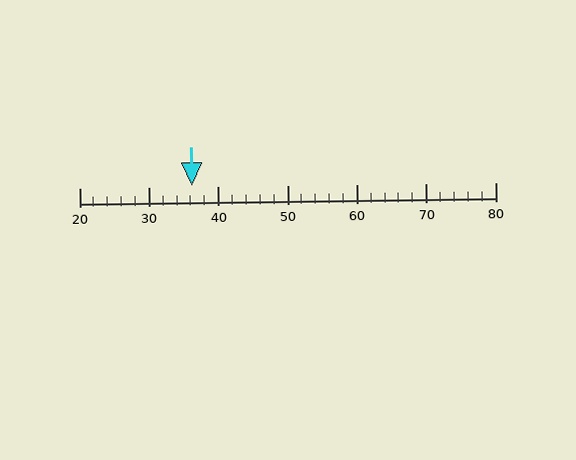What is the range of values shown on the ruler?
The ruler shows values from 20 to 80.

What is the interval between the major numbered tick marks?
The major tick marks are spaced 10 units apart.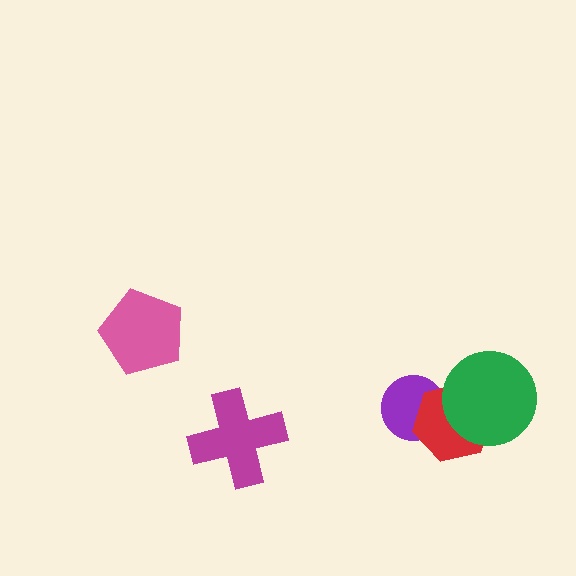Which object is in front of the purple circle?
The red hexagon is in front of the purple circle.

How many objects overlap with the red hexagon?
2 objects overlap with the red hexagon.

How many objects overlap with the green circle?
1 object overlaps with the green circle.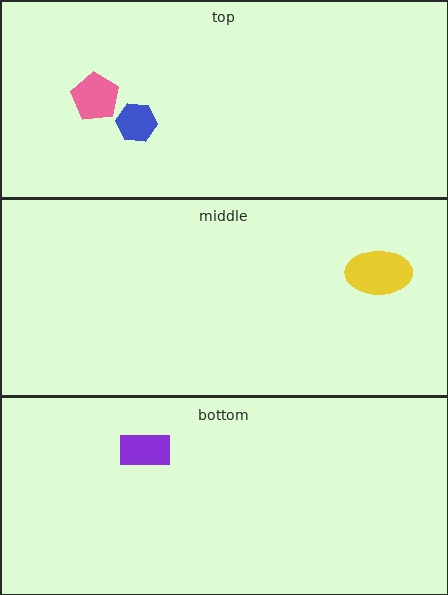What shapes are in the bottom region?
The purple rectangle.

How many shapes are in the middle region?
1.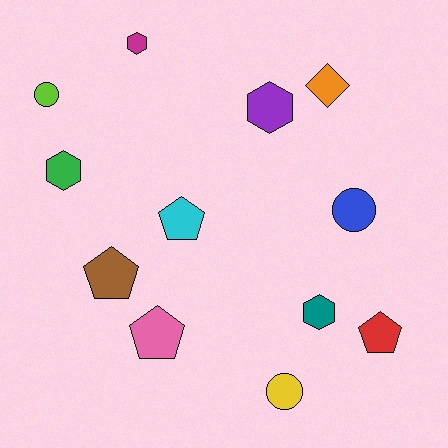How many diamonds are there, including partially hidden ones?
There is 1 diamond.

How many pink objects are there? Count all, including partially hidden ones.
There is 1 pink object.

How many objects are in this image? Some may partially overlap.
There are 12 objects.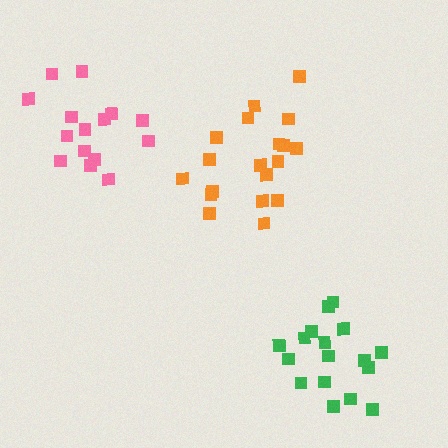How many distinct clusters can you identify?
There are 3 distinct clusters.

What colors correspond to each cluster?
The clusters are colored: orange, pink, green.